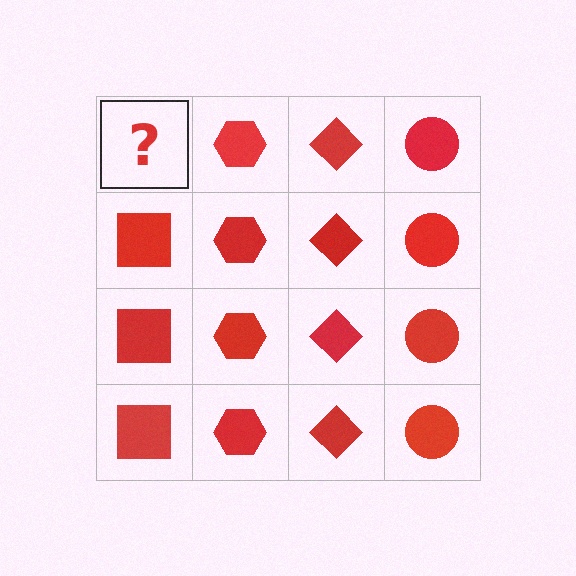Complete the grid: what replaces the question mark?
The question mark should be replaced with a red square.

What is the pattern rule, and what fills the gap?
The rule is that each column has a consistent shape. The gap should be filled with a red square.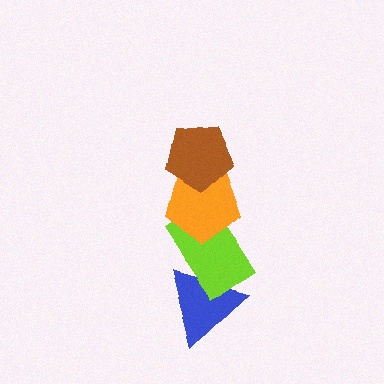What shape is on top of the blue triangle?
The lime rectangle is on top of the blue triangle.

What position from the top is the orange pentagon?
The orange pentagon is 2nd from the top.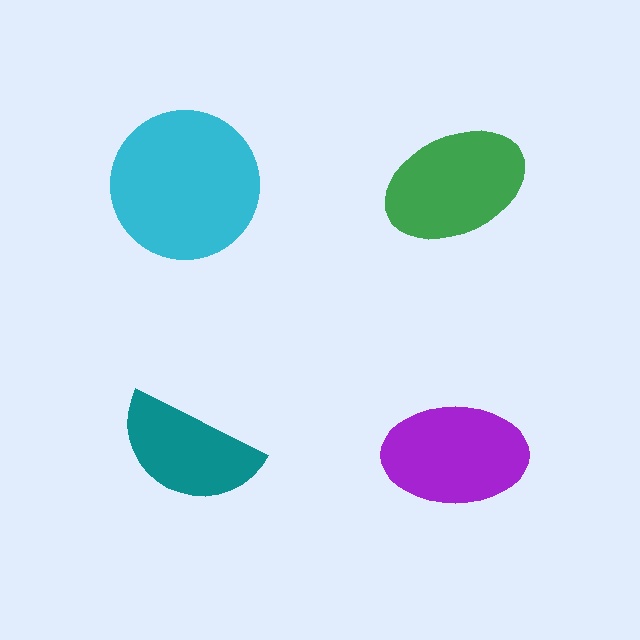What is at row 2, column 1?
A teal semicircle.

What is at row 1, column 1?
A cyan circle.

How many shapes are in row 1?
2 shapes.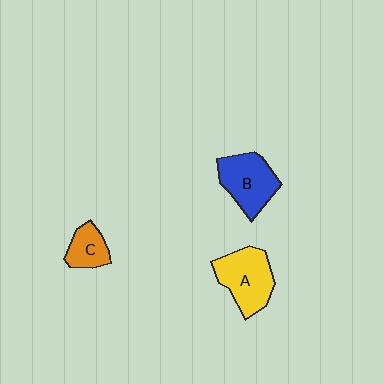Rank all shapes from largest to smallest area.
From largest to smallest: A (yellow), B (blue), C (orange).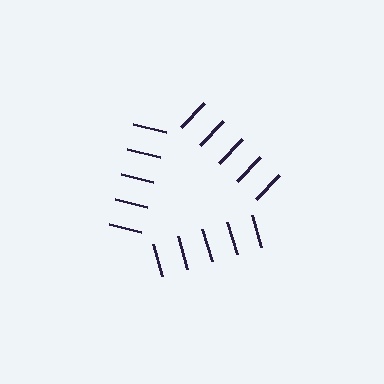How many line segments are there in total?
15 — 5 along each of the 3 edges.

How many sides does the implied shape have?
3 sides — the line-ends trace a triangle.